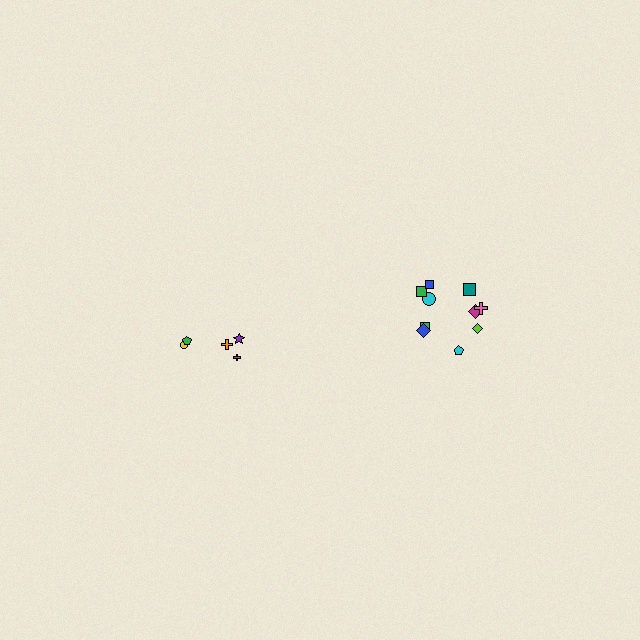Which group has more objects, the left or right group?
The right group.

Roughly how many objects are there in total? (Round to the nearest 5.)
Roughly 15 objects in total.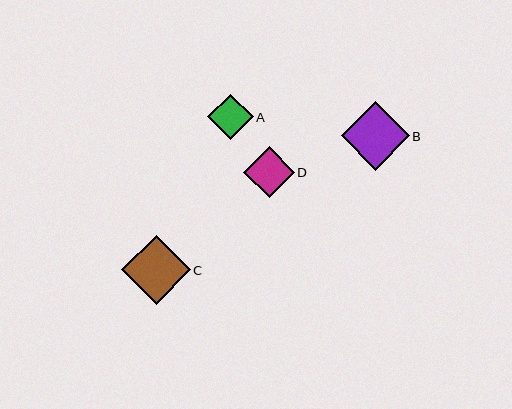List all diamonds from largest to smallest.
From largest to smallest: C, B, D, A.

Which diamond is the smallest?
Diamond A is the smallest with a size of approximately 45 pixels.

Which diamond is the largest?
Diamond C is the largest with a size of approximately 68 pixels.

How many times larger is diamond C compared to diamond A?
Diamond C is approximately 1.5 times the size of diamond A.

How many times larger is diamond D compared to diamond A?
Diamond D is approximately 1.1 times the size of diamond A.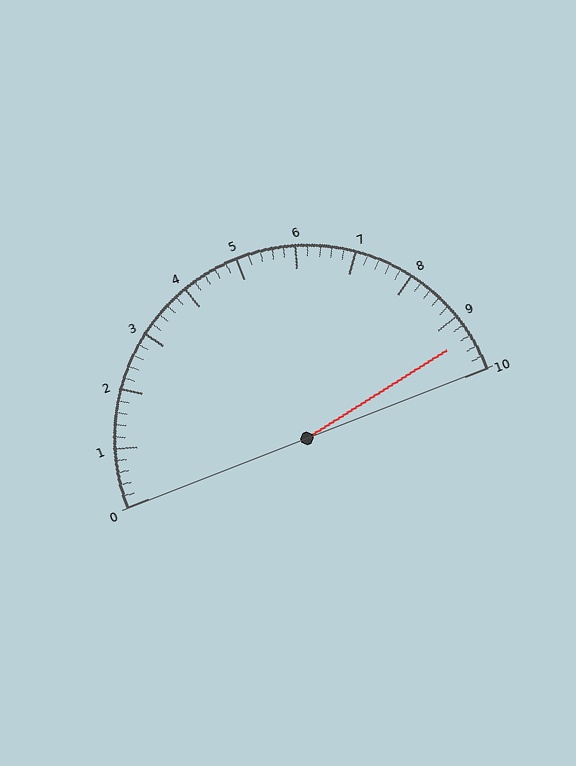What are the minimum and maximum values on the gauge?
The gauge ranges from 0 to 10.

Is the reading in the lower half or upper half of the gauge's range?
The reading is in the upper half of the range (0 to 10).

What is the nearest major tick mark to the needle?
The nearest major tick mark is 9.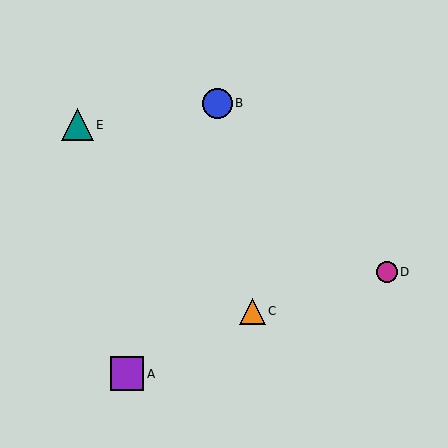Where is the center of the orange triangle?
The center of the orange triangle is at (252, 311).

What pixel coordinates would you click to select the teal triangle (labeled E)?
Click at (77, 125) to select the teal triangle E.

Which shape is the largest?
The purple square (labeled A) is the largest.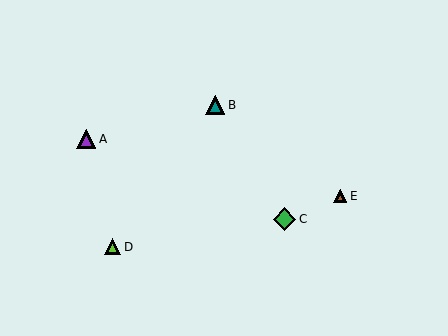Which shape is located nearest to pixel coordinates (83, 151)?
The purple triangle (labeled A) at (86, 139) is nearest to that location.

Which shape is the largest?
The green diamond (labeled C) is the largest.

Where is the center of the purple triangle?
The center of the purple triangle is at (86, 139).